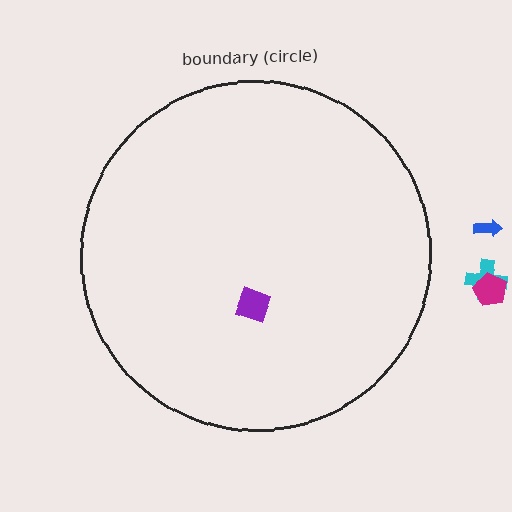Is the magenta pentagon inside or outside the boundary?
Outside.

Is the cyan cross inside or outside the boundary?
Outside.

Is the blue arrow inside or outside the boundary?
Outside.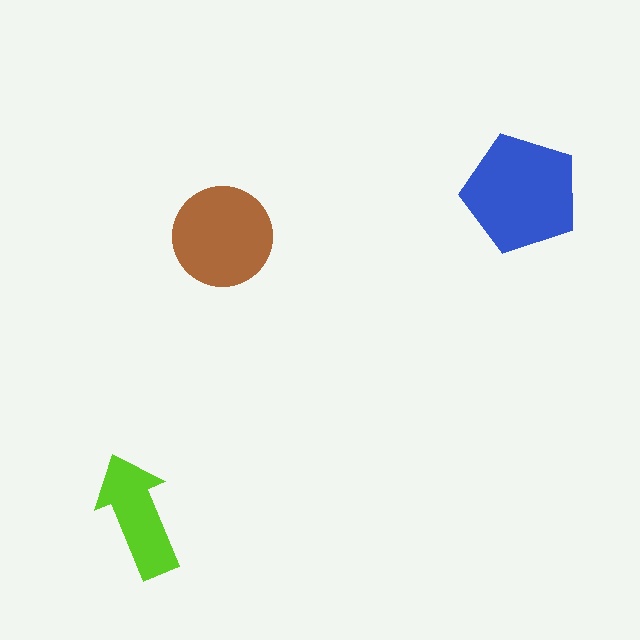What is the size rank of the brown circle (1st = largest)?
2nd.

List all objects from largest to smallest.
The blue pentagon, the brown circle, the lime arrow.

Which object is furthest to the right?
The blue pentagon is rightmost.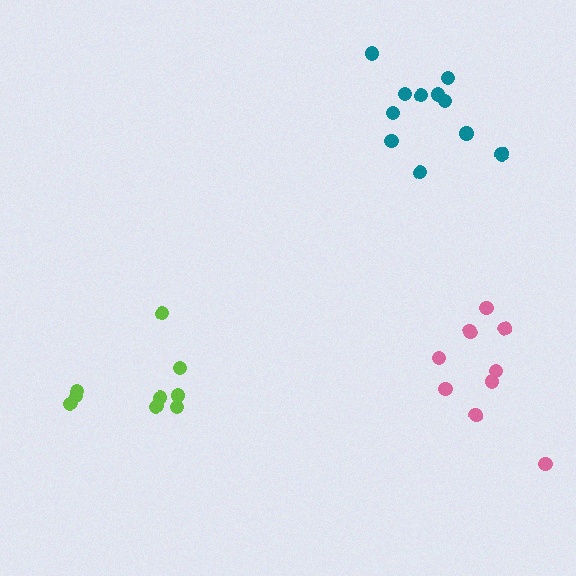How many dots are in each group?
Group 1: 11 dots, Group 2: 9 dots, Group 3: 9 dots (29 total).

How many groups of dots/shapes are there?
There are 3 groups.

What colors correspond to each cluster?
The clusters are colored: teal, pink, lime.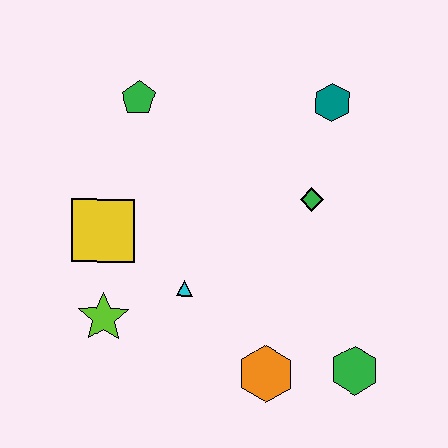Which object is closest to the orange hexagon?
The green hexagon is closest to the orange hexagon.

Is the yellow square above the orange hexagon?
Yes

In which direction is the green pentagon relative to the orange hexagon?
The green pentagon is above the orange hexagon.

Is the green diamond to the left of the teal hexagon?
Yes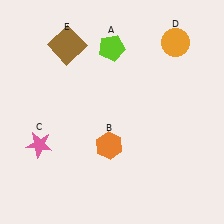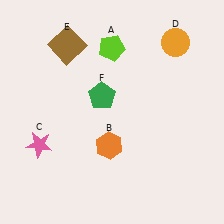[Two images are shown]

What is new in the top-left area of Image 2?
A green pentagon (F) was added in the top-left area of Image 2.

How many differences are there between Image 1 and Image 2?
There is 1 difference between the two images.